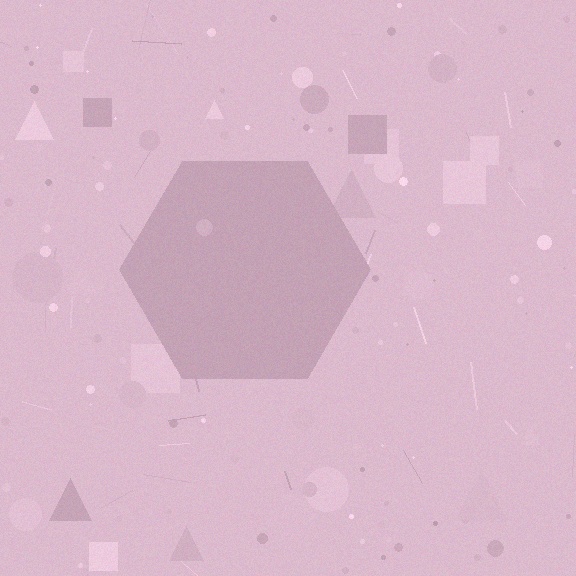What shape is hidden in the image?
A hexagon is hidden in the image.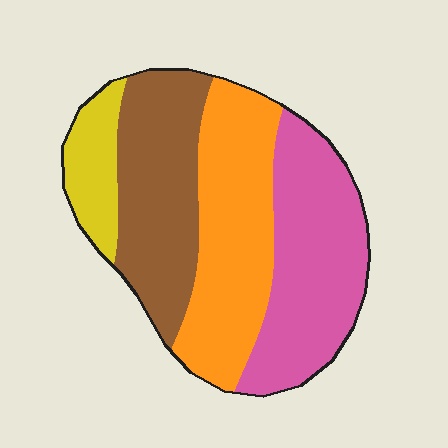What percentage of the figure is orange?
Orange takes up between a sixth and a third of the figure.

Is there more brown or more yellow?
Brown.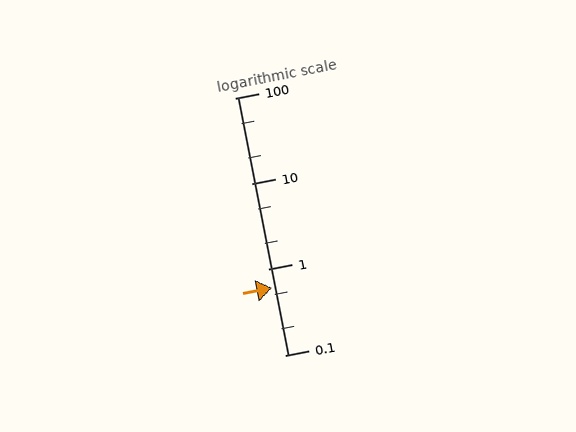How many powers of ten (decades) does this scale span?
The scale spans 3 decades, from 0.1 to 100.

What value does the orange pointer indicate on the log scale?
The pointer indicates approximately 0.61.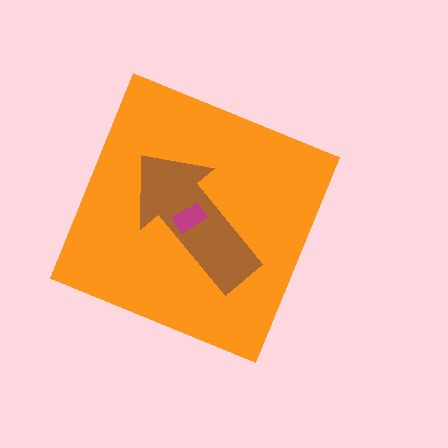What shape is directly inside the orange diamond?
The brown arrow.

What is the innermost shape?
The magenta rectangle.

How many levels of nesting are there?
3.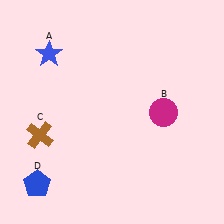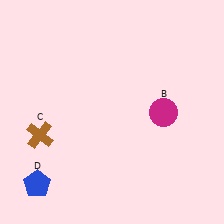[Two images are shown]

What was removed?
The blue star (A) was removed in Image 2.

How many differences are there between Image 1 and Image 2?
There is 1 difference between the two images.